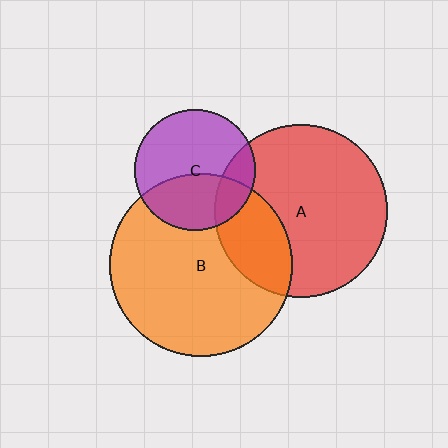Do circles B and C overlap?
Yes.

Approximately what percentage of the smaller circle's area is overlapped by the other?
Approximately 40%.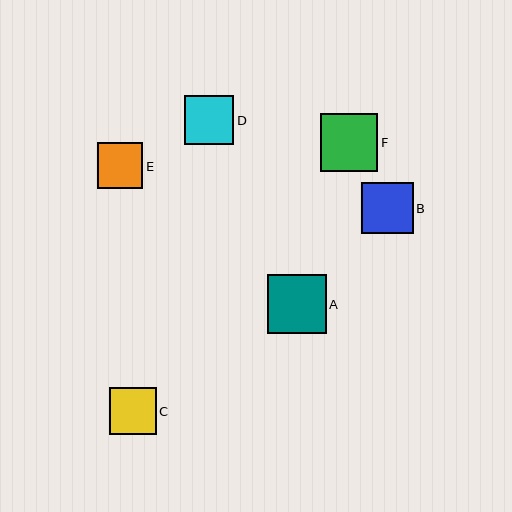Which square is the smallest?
Square E is the smallest with a size of approximately 46 pixels.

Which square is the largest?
Square A is the largest with a size of approximately 59 pixels.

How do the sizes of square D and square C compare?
Square D and square C are approximately the same size.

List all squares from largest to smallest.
From largest to smallest: A, F, B, D, C, E.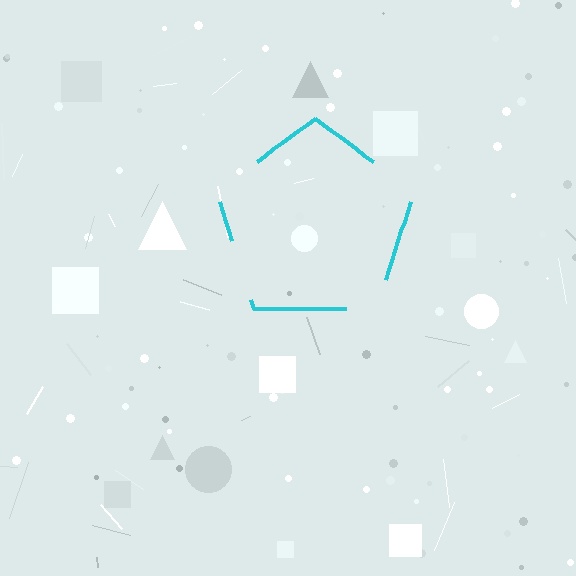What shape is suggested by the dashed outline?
The dashed outline suggests a pentagon.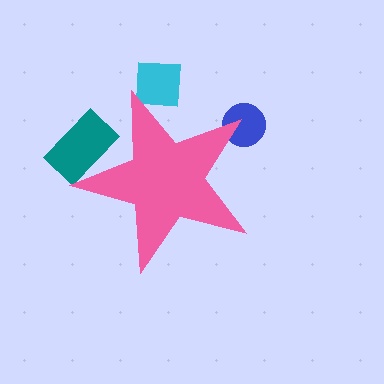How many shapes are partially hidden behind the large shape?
3 shapes are partially hidden.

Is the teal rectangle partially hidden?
Yes, the teal rectangle is partially hidden behind the pink star.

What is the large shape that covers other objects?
A pink star.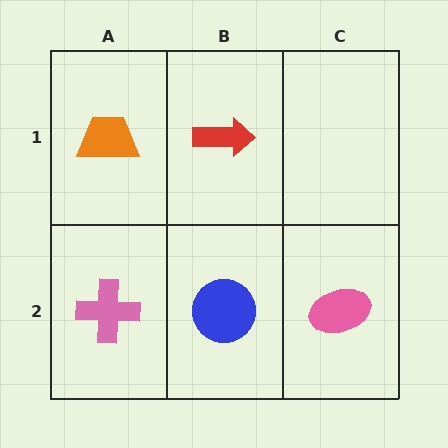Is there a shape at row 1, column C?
No, that cell is empty.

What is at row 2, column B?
A blue circle.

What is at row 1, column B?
A red arrow.